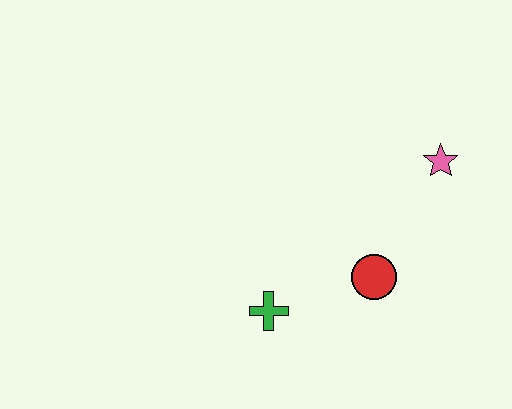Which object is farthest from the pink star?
The green cross is farthest from the pink star.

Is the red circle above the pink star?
No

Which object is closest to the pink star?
The red circle is closest to the pink star.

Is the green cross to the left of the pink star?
Yes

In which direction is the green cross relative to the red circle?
The green cross is to the left of the red circle.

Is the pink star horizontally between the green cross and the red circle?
No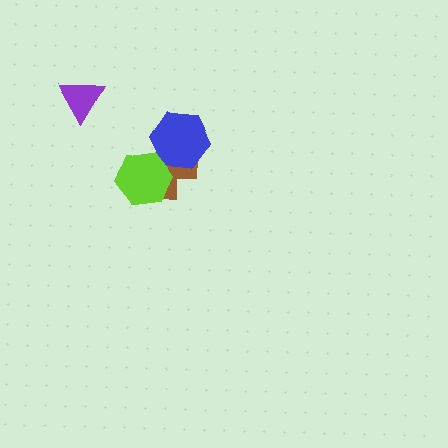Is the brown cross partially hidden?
Yes, it is partially covered by another shape.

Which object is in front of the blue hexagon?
The lime hexagon is in front of the blue hexagon.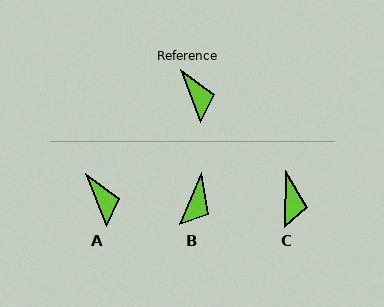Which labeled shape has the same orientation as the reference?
A.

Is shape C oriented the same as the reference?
No, it is off by about 22 degrees.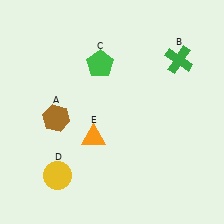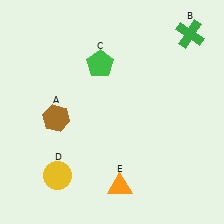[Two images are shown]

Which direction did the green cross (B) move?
The green cross (B) moved up.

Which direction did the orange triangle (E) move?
The orange triangle (E) moved down.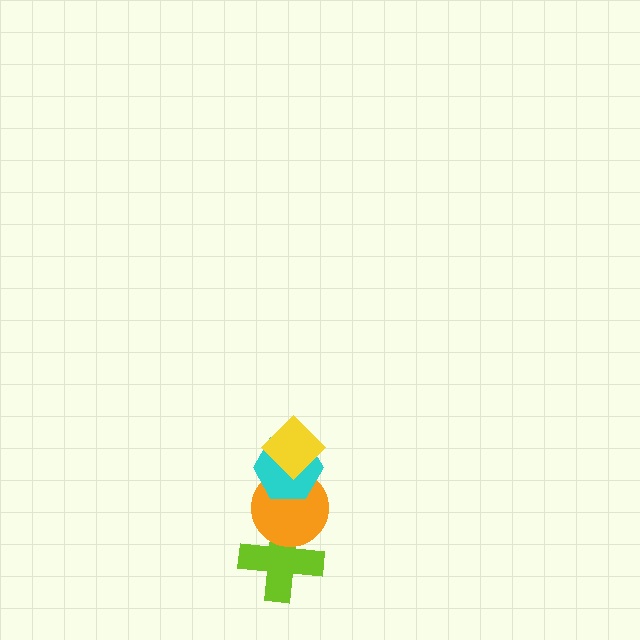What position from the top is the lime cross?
The lime cross is 4th from the top.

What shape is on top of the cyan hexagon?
The yellow diamond is on top of the cyan hexagon.